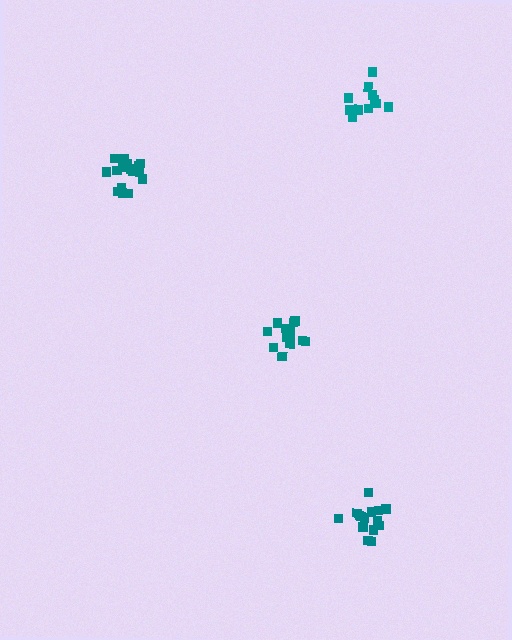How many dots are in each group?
Group 1: 15 dots, Group 2: 17 dots, Group 3: 12 dots, Group 4: 15 dots (59 total).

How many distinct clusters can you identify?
There are 4 distinct clusters.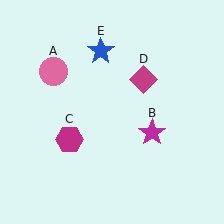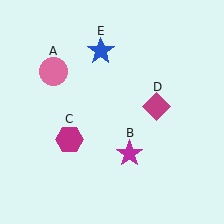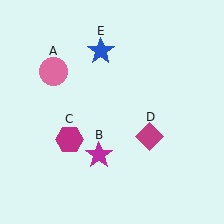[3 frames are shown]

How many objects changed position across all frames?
2 objects changed position: magenta star (object B), magenta diamond (object D).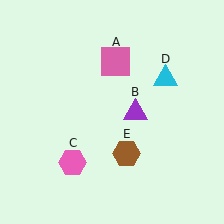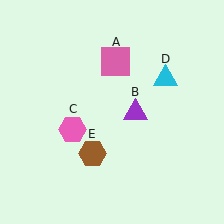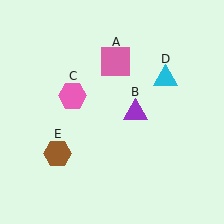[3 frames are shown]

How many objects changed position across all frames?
2 objects changed position: pink hexagon (object C), brown hexagon (object E).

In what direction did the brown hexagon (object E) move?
The brown hexagon (object E) moved left.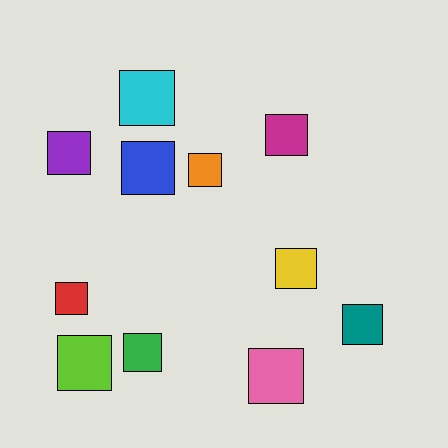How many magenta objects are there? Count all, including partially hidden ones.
There is 1 magenta object.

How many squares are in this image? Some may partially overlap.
There are 11 squares.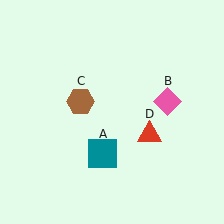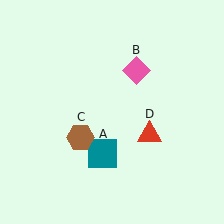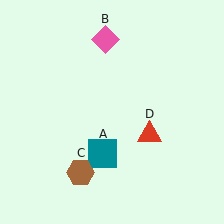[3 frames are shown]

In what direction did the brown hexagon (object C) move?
The brown hexagon (object C) moved down.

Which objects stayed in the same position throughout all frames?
Teal square (object A) and red triangle (object D) remained stationary.